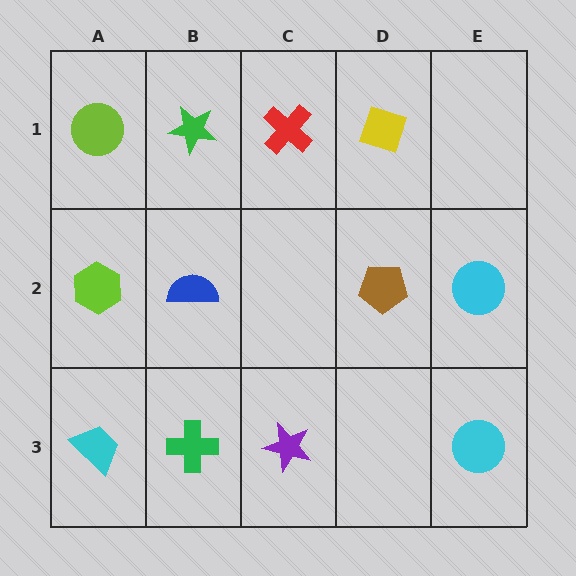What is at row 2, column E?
A cyan circle.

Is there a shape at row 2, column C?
No, that cell is empty.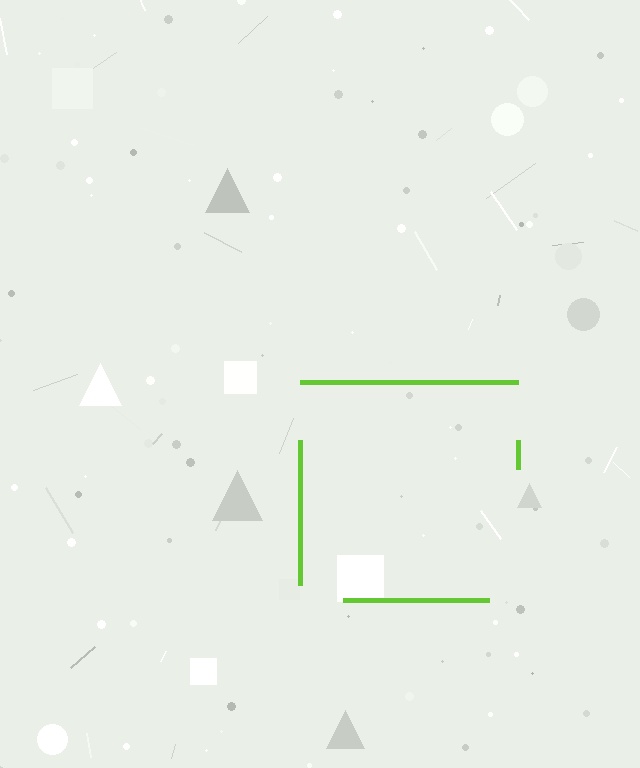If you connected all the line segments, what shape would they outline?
They would outline a square.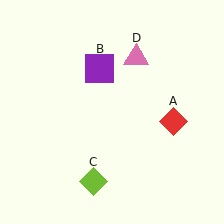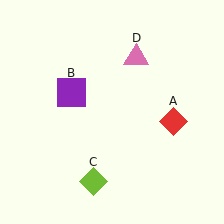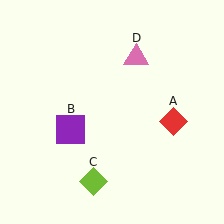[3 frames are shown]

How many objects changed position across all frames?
1 object changed position: purple square (object B).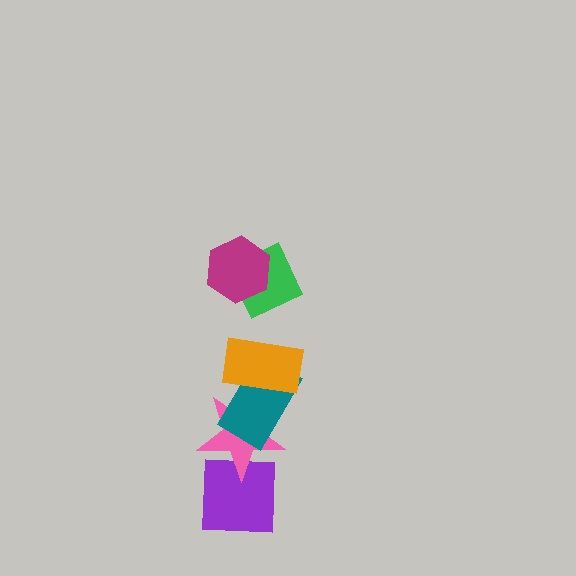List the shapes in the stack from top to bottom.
From top to bottom: the magenta hexagon, the green diamond, the orange rectangle, the teal rectangle, the pink star, the purple square.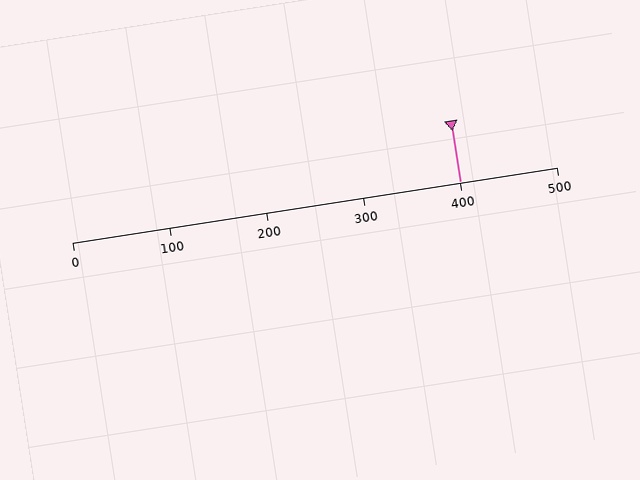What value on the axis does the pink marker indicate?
The marker indicates approximately 400.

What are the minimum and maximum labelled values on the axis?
The axis runs from 0 to 500.